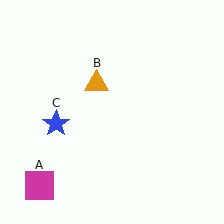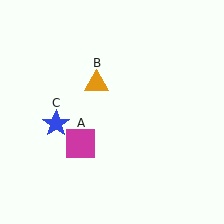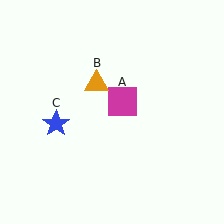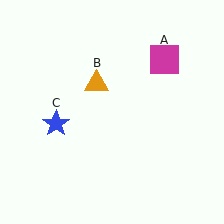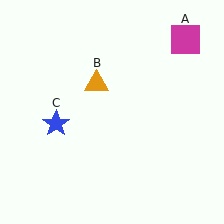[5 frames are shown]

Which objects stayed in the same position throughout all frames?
Orange triangle (object B) and blue star (object C) remained stationary.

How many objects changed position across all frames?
1 object changed position: magenta square (object A).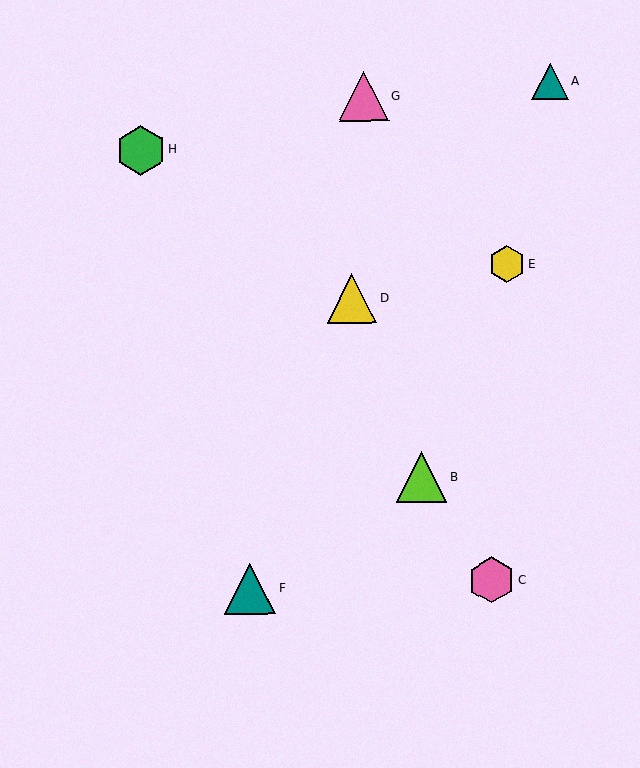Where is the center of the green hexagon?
The center of the green hexagon is at (141, 150).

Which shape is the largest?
The teal triangle (labeled F) is the largest.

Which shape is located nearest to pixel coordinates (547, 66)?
The teal triangle (labeled A) at (550, 81) is nearest to that location.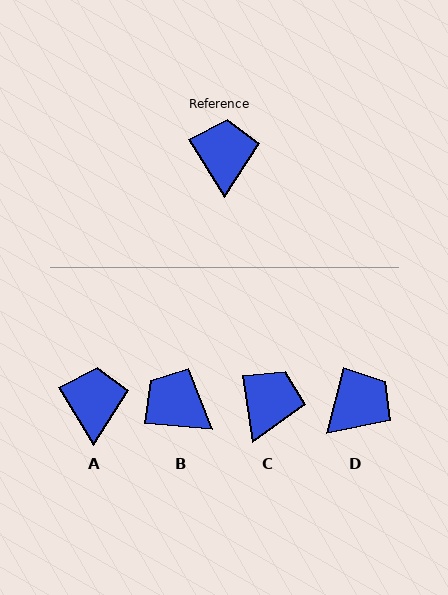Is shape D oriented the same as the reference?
No, it is off by about 46 degrees.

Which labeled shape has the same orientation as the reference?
A.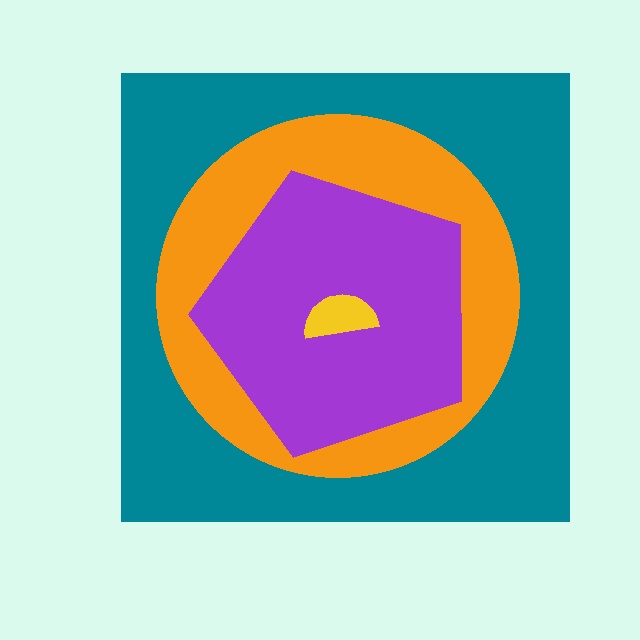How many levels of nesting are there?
4.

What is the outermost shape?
The teal square.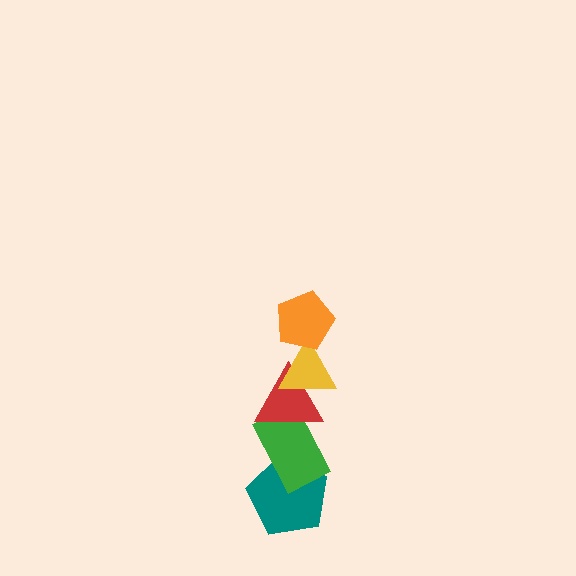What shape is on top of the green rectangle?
The red triangle is on top of the green rectangle.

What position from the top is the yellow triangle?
The yellow triangle is 2nd from the top.